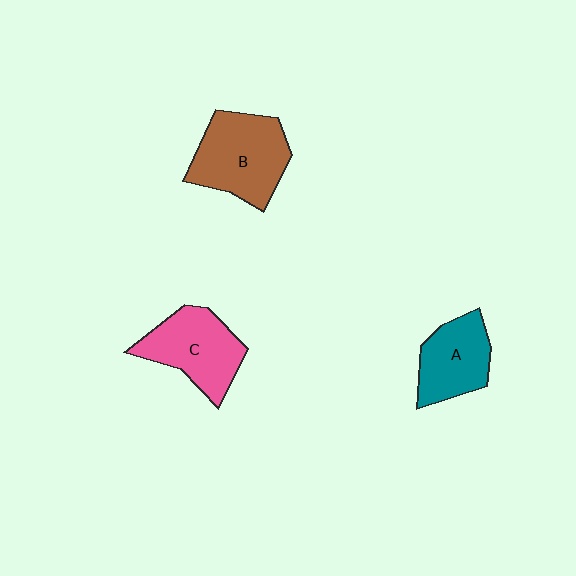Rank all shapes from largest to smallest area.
From largest to smallest: B (brown), C (pink), A (teal).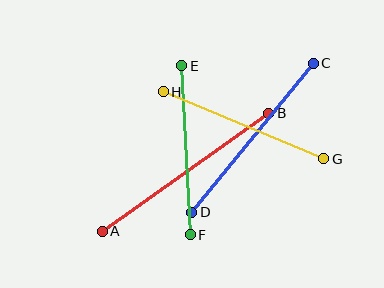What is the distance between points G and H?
The distance is approximately 174 pixels.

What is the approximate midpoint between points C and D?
The midpoint is at approximately (253, 138) pixels.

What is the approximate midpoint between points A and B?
The midpoint is at approximately (186, 172) pixels.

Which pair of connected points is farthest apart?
Points A and B are farthest apart.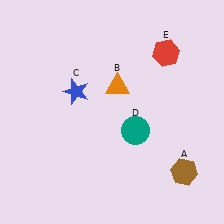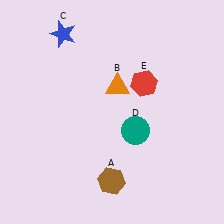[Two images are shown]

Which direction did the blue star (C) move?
The blue star (C) moved up.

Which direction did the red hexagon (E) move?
The red hexagon (E) moved down.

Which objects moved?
The objects that moved are: the brown hexagon (A), the blue star (C), the red hexagon (E).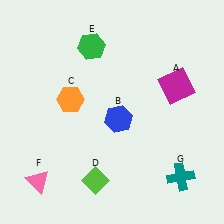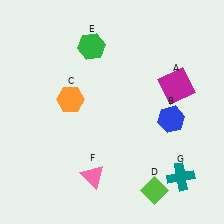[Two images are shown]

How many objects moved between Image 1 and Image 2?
3 objects moved between the two images.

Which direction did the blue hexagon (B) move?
The blue hexagon (B) moved right.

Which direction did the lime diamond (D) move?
The lime diamond (D) moved right.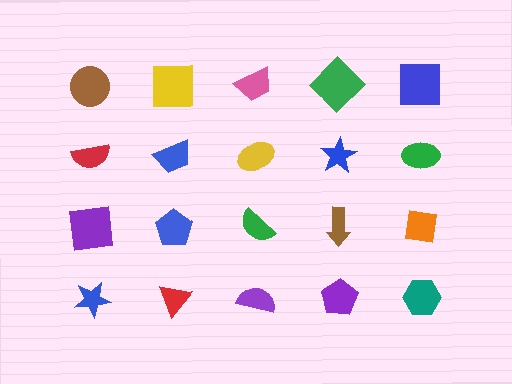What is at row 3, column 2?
A blue pentagon.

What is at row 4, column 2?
A red triangle.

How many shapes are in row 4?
5 shapes.